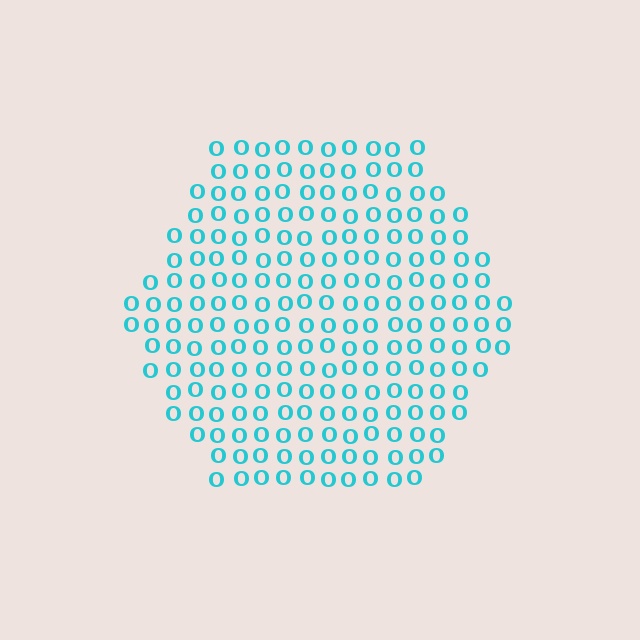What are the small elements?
The small elements are letter O's.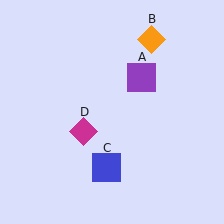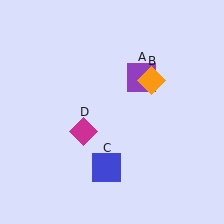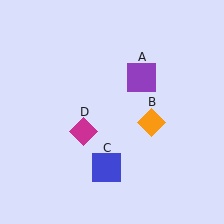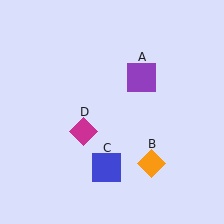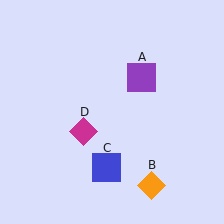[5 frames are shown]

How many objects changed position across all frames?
1 object changed position: orange diamond (object B).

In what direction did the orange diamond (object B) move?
The orange diamond (object B) moved down.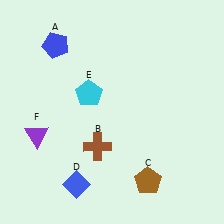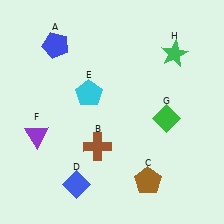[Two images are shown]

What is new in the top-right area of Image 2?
A green star (H) was added in the top-right area of Image 2.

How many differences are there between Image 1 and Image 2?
There are 2 differences between the two images.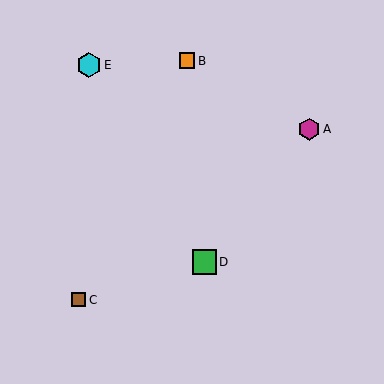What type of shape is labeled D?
Shape D is a green square.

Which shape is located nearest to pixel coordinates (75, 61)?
The cyan hexagon (labeled E) at (89, 65) is nearest to that location.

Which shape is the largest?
The cyan hexagon (labeled E) is the largest.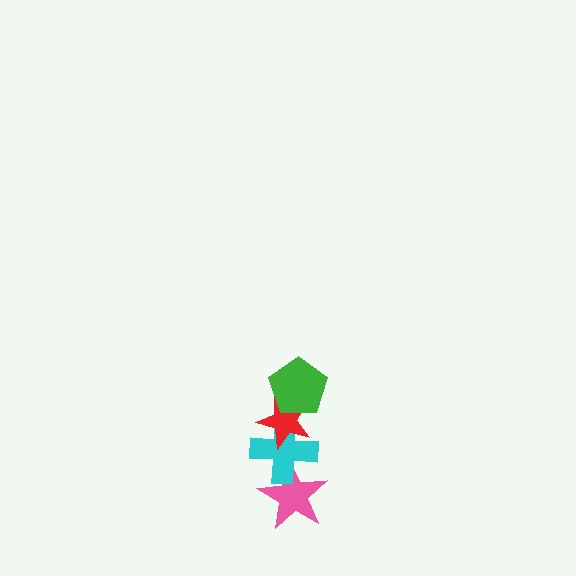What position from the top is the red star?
The red star is 2nd from the top.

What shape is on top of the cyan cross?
The red star is on top of the cyan cross.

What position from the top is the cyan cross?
The cyan cross is 3rd from the top.